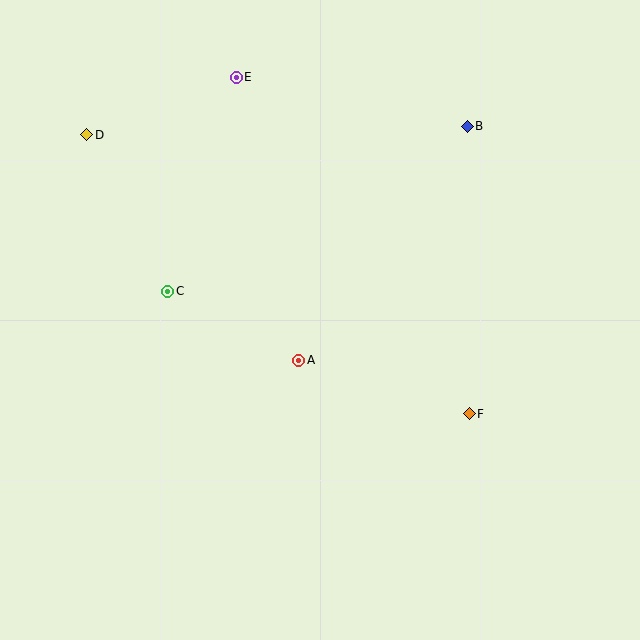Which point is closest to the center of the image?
Point A at (299, 360) is closest to the center.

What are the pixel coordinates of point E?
Point E is at (236, 77).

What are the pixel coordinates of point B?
Point B is at (467, 126).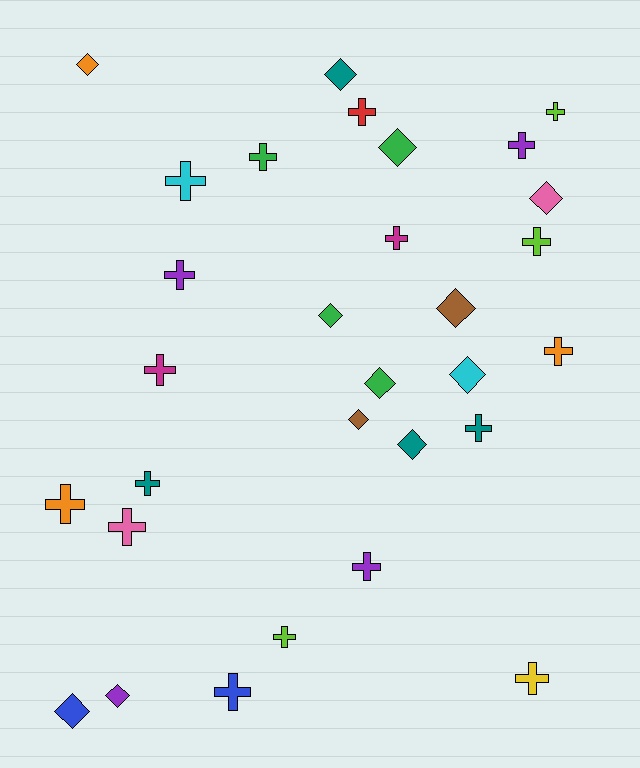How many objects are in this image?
There are 30 objects.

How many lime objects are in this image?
There are 3 lime objects.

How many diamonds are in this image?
There are 12 diamonds.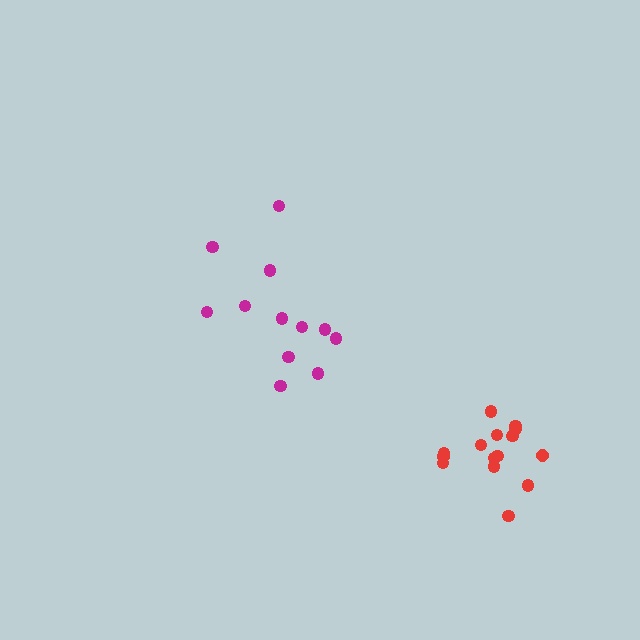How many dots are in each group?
Group 1: 12 dots, Group 2: 15 dots (27 total).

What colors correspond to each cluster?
The clusters are colored: magenta, red.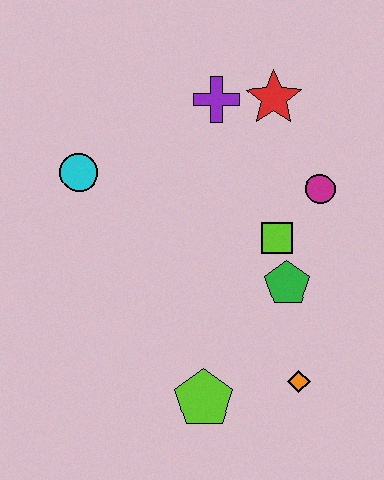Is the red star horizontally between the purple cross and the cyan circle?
No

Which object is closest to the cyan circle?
The purple cross is closest to the cyan circle.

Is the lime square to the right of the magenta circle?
No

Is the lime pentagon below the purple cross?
Yes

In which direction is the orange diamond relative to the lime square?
The orange diamond is below the lime square.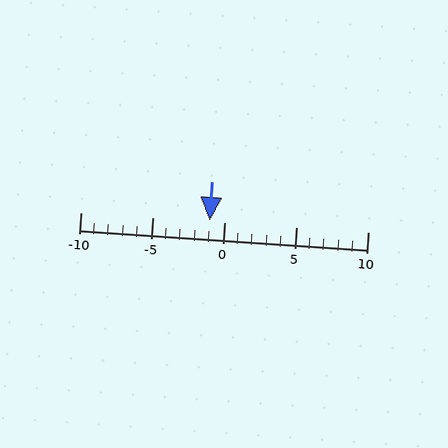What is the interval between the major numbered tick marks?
The major tick marks are spaced 5 units apart.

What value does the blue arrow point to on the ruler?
The blue arrow points to approximately -1.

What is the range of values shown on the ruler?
The ruler shows values from -10 to 10.